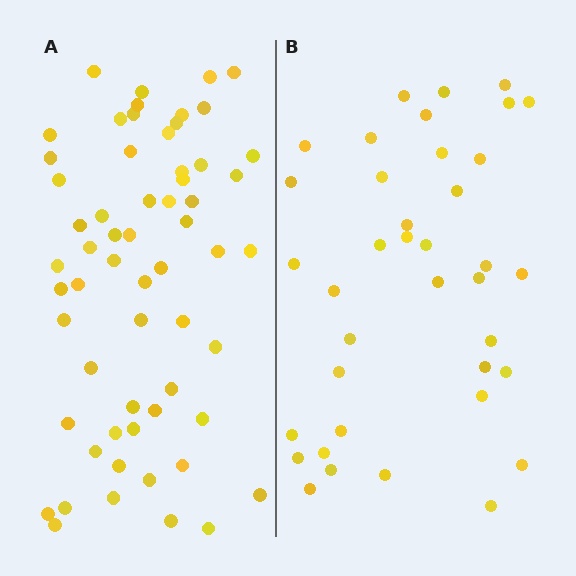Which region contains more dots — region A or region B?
Region A (the left region) has more dots.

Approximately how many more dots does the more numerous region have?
Region A has approximately 20 more dots than region B.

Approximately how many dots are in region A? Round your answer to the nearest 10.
About 60 dots.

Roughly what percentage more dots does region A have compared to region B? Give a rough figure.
About 60% more.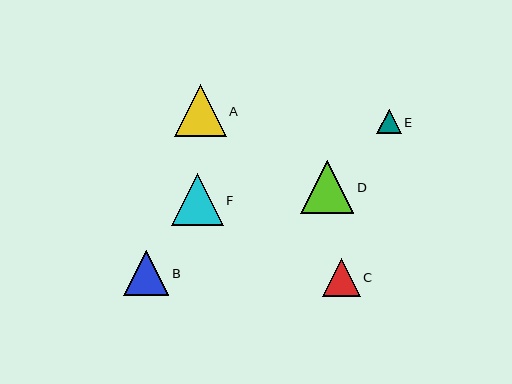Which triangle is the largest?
Triangle D is the largest with a size of approximately 53 pixels.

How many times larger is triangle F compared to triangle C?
Triangle F is approximately 1.4 times the size of triangle C.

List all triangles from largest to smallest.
From largest to smallest: D, A, F, B, C, E.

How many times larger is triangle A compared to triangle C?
Triangle A is approximately 1.4 times the size of triangle C.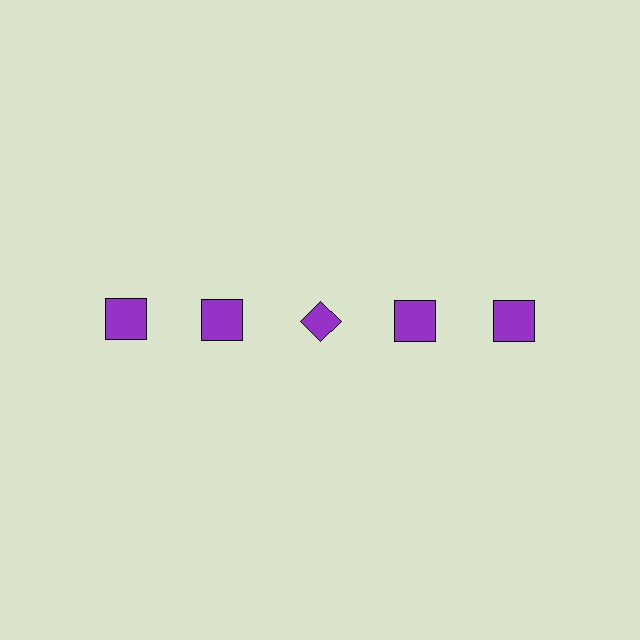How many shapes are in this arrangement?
There are 5 shapes arranged in a grid pattern.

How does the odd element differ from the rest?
It has a different shape: diamond instead of square.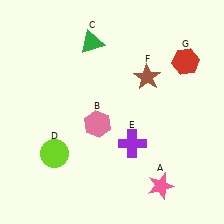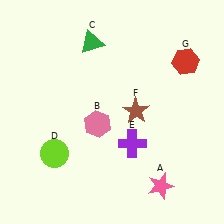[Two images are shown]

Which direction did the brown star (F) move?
The brown star (F) moved down.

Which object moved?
The brown star (F) moved down.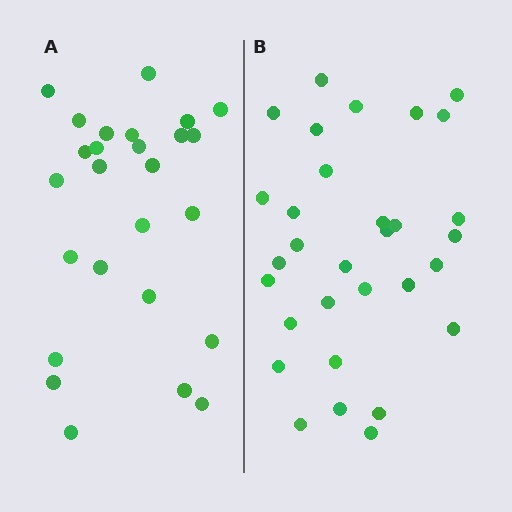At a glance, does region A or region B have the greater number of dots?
Region B (the right region) has more dots.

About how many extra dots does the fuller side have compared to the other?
Region B has about 5 more dots than region A.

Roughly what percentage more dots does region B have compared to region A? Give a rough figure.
About 20% more.